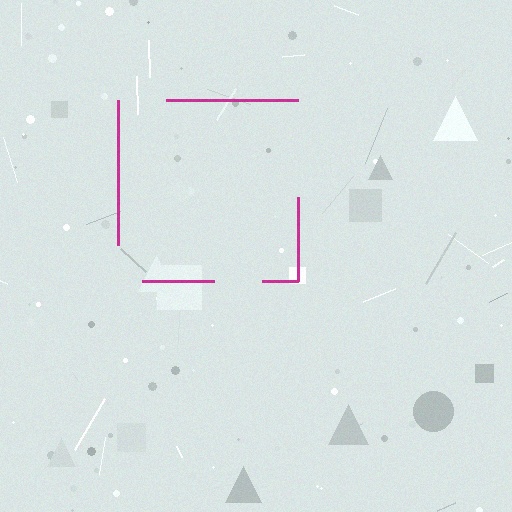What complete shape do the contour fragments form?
The contour fragments form a square.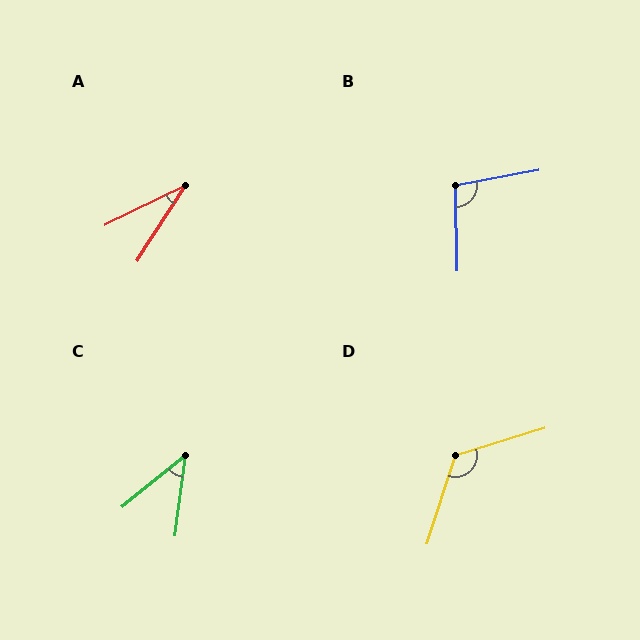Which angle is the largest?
D, at approximately 124 degrees.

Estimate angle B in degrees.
Approximately 99 degrees.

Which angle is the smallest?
A, at approximately 31 degrees.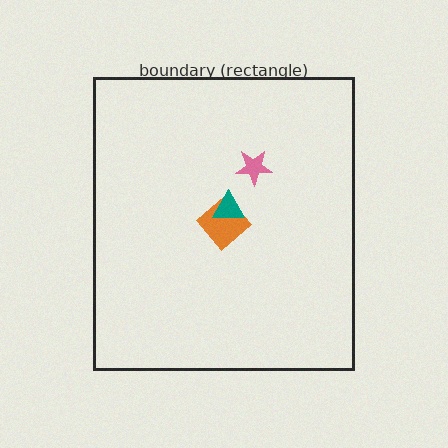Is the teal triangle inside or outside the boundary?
Inside.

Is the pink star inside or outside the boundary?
Inside.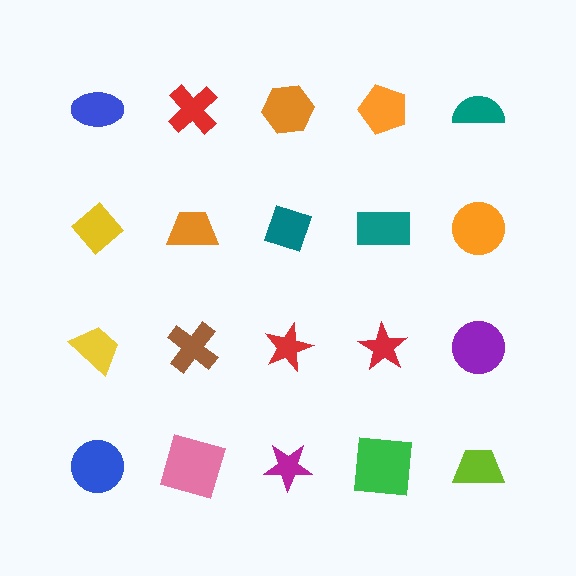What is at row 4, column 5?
A lime trapezoid.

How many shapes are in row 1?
5 shapes.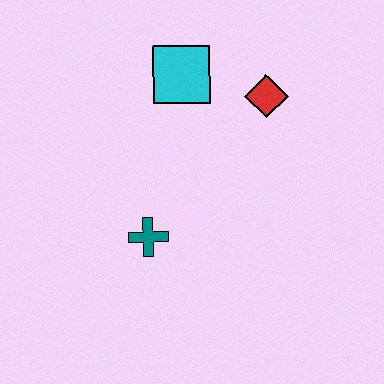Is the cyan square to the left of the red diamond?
Yes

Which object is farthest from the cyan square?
The teal cross is farthest from the cyan square.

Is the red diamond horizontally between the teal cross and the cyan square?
No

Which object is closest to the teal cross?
The cyan square is closest to the teal cross.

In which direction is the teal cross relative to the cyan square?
The teal cross is below the cyan square.